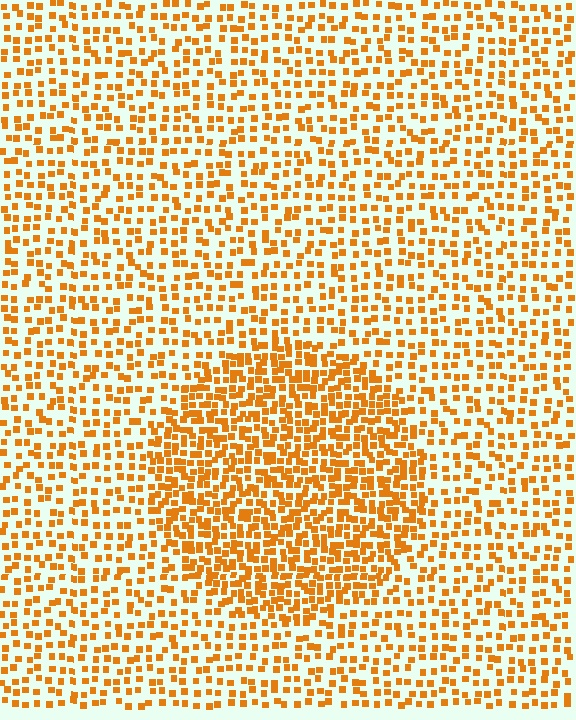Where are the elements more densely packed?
The elements are more densely packed inside the circle boundary.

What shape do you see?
I see a circle.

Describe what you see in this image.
The image contains small orange elements arranged at two different densities. A circle-shaped region is visible where the elements are more densely packed than the surrounding area.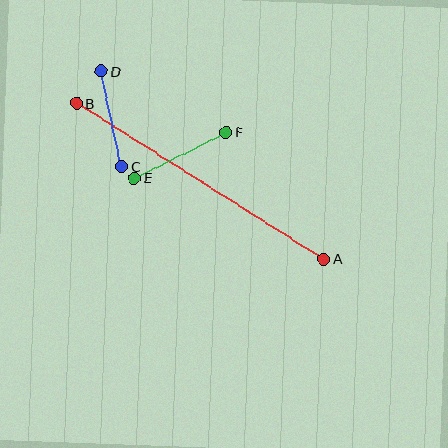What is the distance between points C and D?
The distance is approximately 98 pixels.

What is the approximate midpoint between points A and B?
The midpoint is at approximately (200, 181) pixels.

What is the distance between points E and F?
The distance is approximately 102 pixels.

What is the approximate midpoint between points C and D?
The midpoint is at approximately (111, 119) pixels.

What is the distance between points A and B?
The distance is approximately 292 pixels.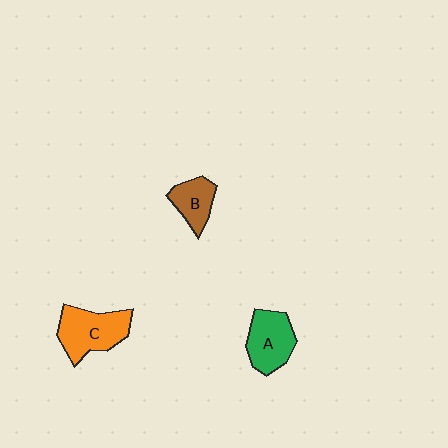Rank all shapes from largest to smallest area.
From largest to smallest: C (orange), A (green), B (brown).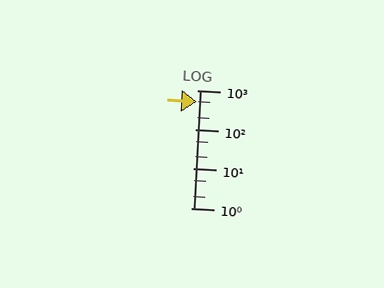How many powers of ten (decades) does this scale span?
The scale spans 3 decades, from 1 to 1000.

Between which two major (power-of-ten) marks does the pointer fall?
The pointer is between 100 and 1000.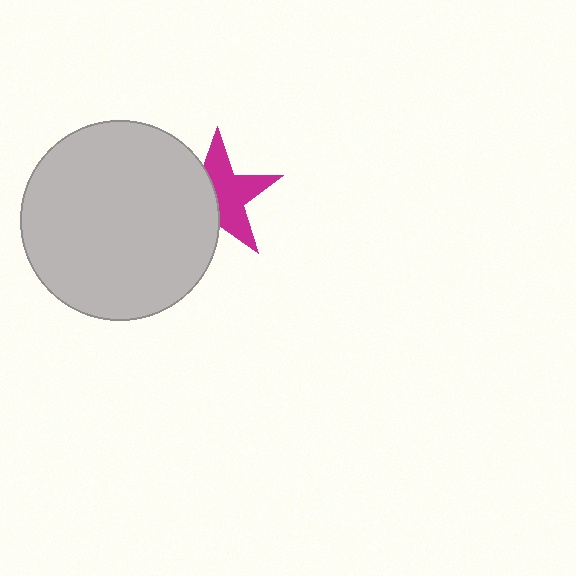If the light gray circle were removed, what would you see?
You would see the complete magenta star.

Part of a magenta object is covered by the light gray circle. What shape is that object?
It is a star.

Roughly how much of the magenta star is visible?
About half of it is visible (roughly 57%).